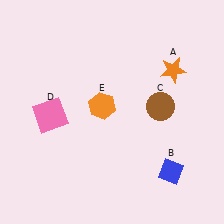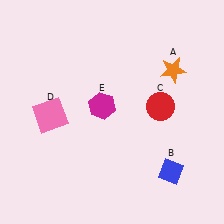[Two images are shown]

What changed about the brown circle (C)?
In Image 1, C is brown. In Image 2, it changed to red.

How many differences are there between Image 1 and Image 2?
There are 2 differences between the two images.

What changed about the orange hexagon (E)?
In Image 1, E is orange. In Image 2, it changed to magenta.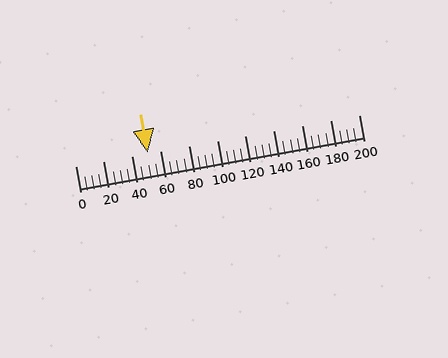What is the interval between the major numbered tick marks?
The major tick marks are spaced 20 units apart.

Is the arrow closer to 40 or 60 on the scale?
The arrow is closer to 60.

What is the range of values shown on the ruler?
The ruler shows values from 0 to 200.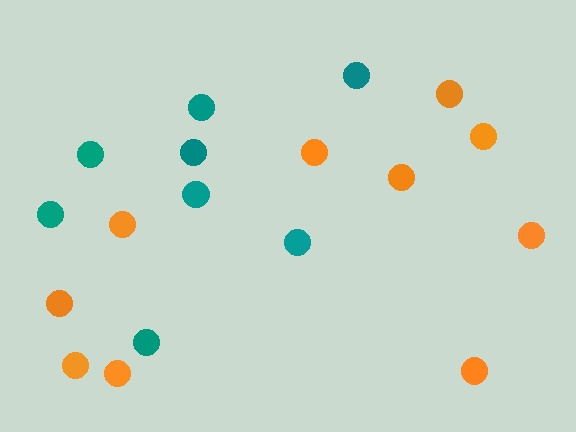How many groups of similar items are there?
There are 2 groups: one group of teal circles (8) and one group of orange circles (10).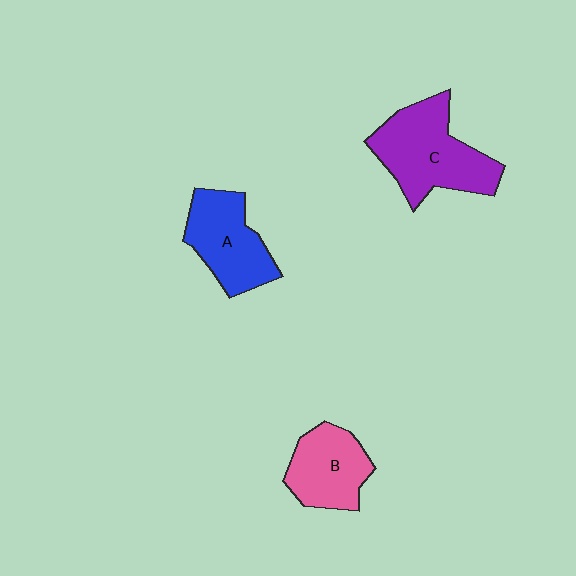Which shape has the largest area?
Shape C (purple).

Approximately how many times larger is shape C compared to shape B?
Approximately 1.5 times.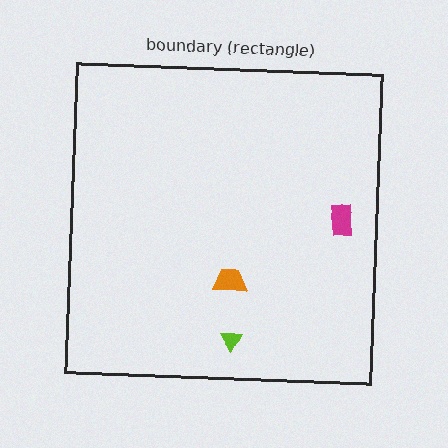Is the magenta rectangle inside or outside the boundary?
Inside.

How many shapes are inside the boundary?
3 inside, 0 outside.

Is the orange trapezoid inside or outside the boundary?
Inside.